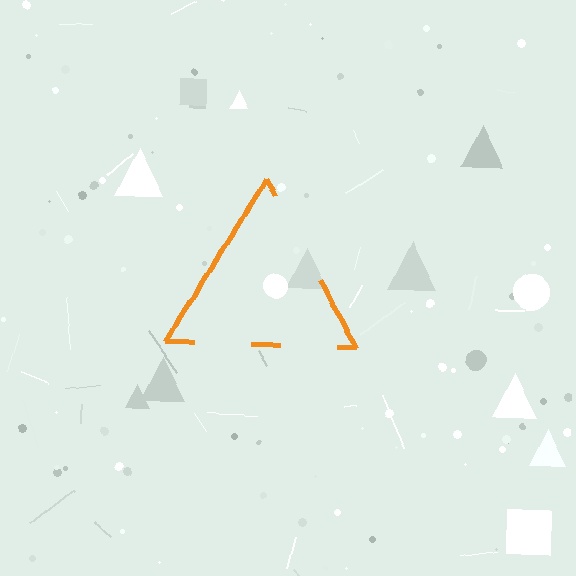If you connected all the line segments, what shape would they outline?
They would outline a triangle.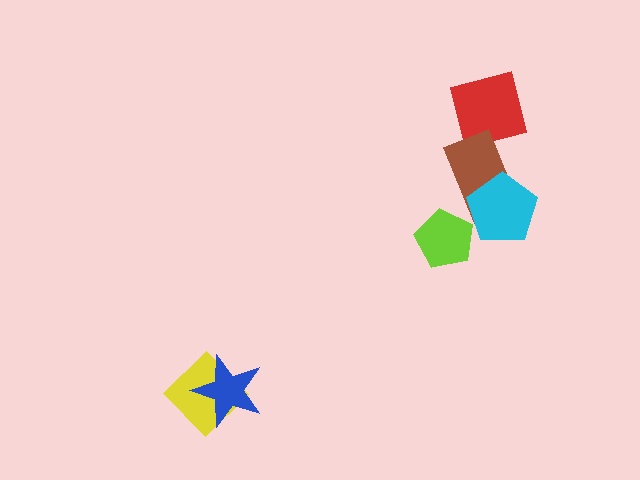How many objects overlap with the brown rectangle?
2 objects overlap with the brown rectangle.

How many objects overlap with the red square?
1 object overlaps with the red square.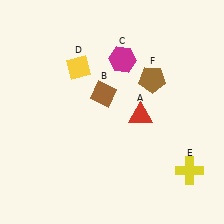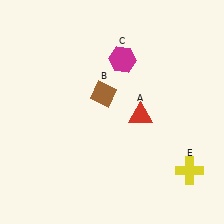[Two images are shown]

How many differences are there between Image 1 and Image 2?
There are 2 differences between the two images.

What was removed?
The brown pentagon (F), the yellow diamond (D) were removed in Image 2.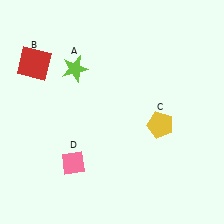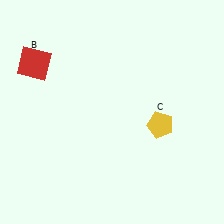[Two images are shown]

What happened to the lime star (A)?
The lime star (A) was removed in Image 2. It was in the top-left area of Image 1.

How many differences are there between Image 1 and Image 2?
There are 2 differences between the two images.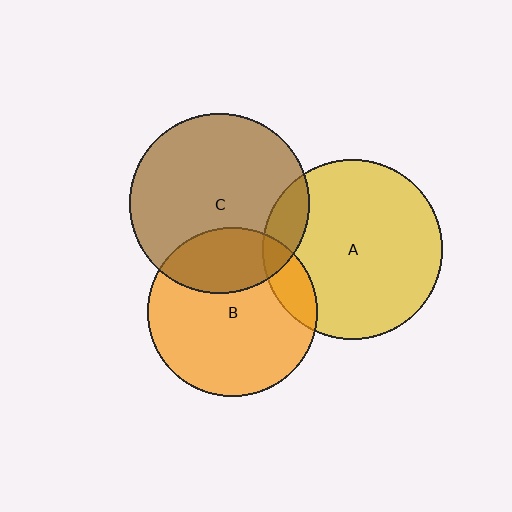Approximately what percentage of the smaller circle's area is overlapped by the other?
Approximately 15%.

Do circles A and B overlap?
Yes.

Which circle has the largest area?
Circle A (yellow).